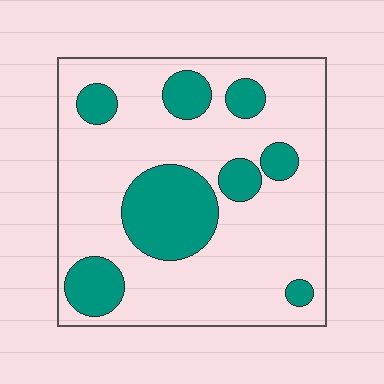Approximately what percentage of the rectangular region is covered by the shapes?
Approximately 25%.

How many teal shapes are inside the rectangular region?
8.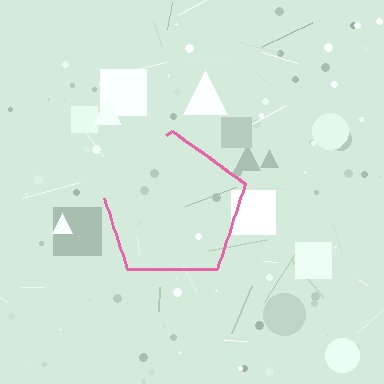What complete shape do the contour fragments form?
The contour fragments form a pentagon.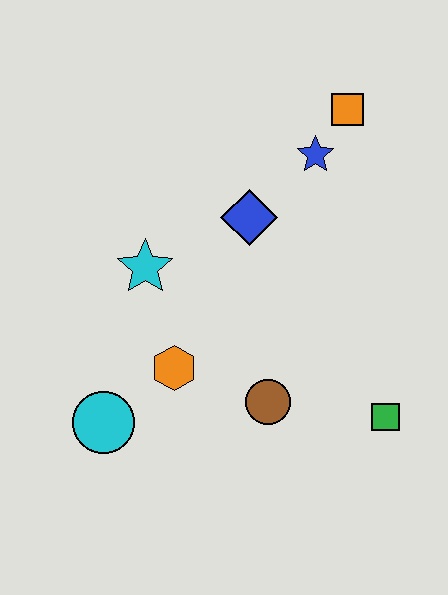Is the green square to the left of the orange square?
No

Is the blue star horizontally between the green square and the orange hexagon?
Yes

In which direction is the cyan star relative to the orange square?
The cyan star is to the left of the orange square.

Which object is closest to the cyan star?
The orange hexagon is closest to the cyan star.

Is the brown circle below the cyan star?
Yes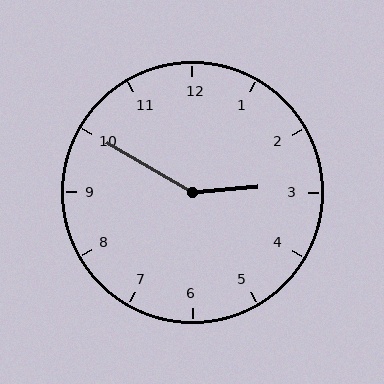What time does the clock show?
2:50.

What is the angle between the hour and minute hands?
Approximately 145 degrees.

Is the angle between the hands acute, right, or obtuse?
It is obtuse.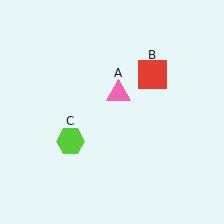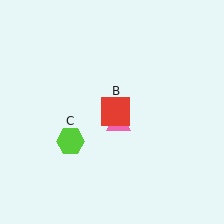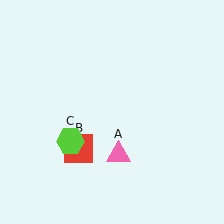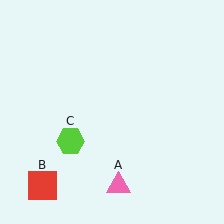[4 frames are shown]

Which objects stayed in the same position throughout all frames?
Lime hexagon (object C) remained stationary.